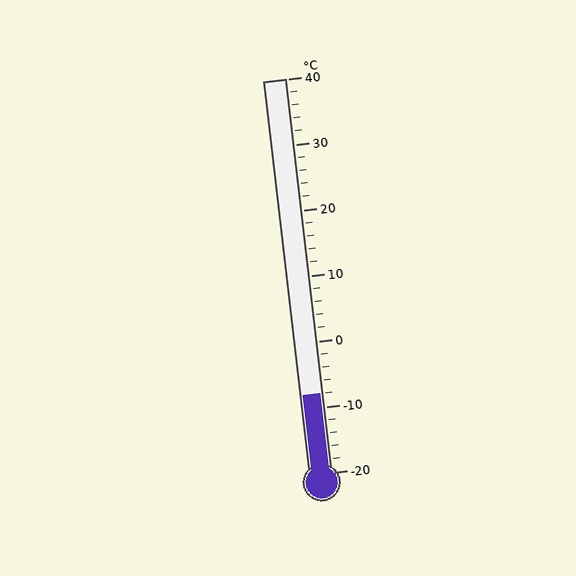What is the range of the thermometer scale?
The thermometer scale ranges from -20°C to 40°C.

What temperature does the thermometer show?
The thermometer shows approximately -8°C.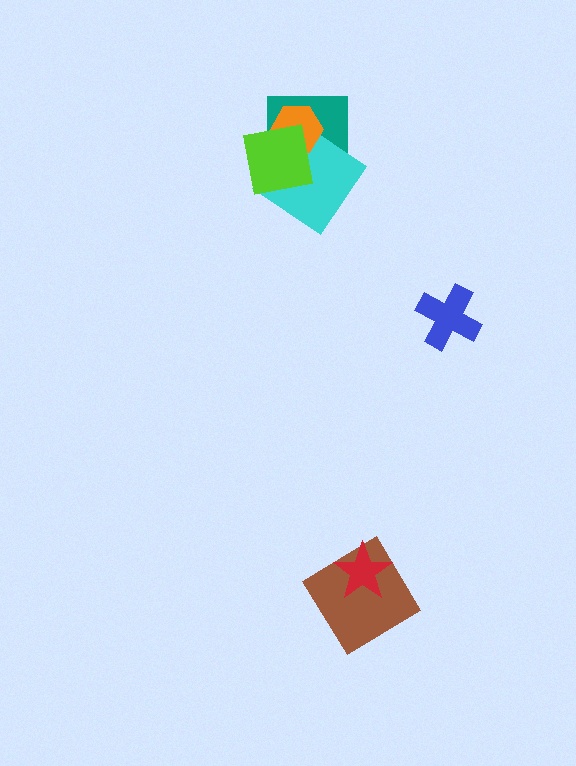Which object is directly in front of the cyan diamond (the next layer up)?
The orange hexagon is directly in front of the cyan diamond.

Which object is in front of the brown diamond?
The red star is in front of the brown diamond.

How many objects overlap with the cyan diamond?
3 objects overlap with the cyan diamond.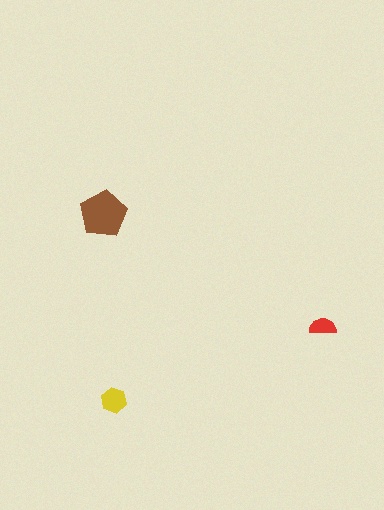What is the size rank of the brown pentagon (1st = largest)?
1st.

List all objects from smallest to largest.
The red semicircle, the yellow hexagon, the brown pentagon.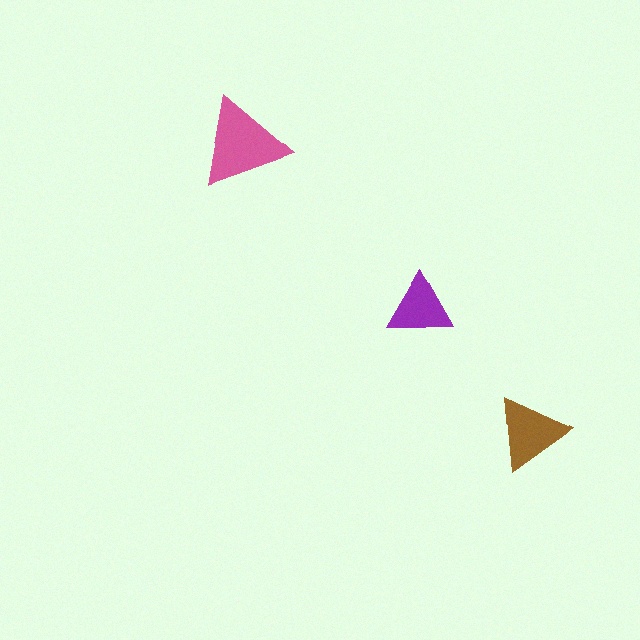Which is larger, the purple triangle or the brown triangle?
The brown one.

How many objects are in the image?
There are 3 objects in the image.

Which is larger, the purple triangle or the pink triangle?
The pink one.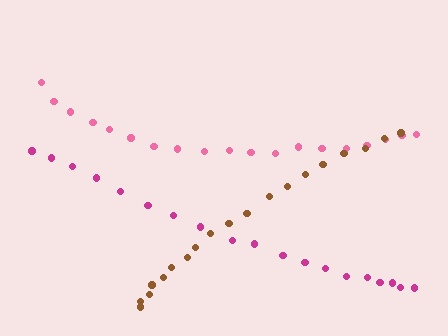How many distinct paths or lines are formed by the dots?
There are 3 distinct paths.